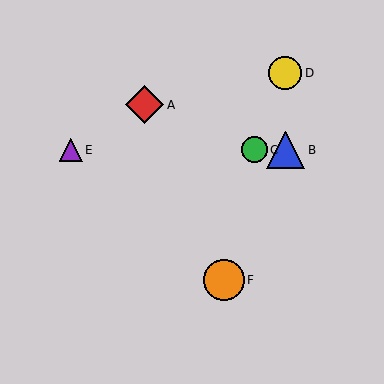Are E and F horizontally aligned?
No, E is at y≈150 and F is at y≈280.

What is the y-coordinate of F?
Object F is at y≈280.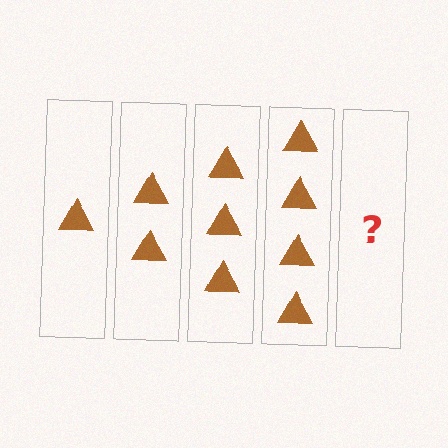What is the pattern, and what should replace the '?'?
The pattern is that each step adds one more triangle. The '?' should be 5 triangles.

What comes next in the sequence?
The next element should be 5 triangles.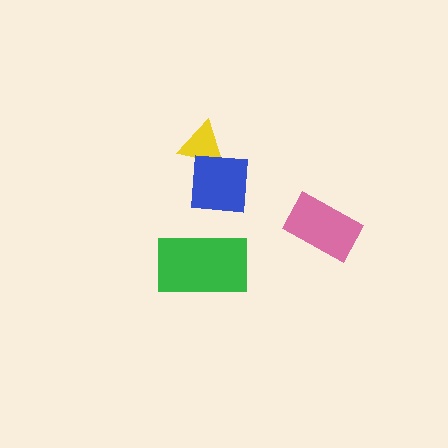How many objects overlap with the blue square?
1 object overlaps with the blue square.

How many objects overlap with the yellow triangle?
1 object overlaps with the yellow triangle.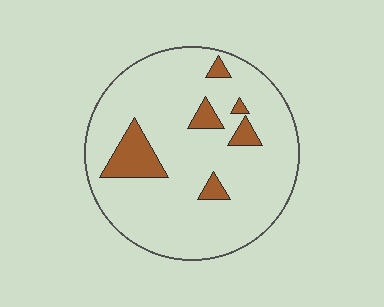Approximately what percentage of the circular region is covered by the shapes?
Approximately 10%.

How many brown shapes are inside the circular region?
6.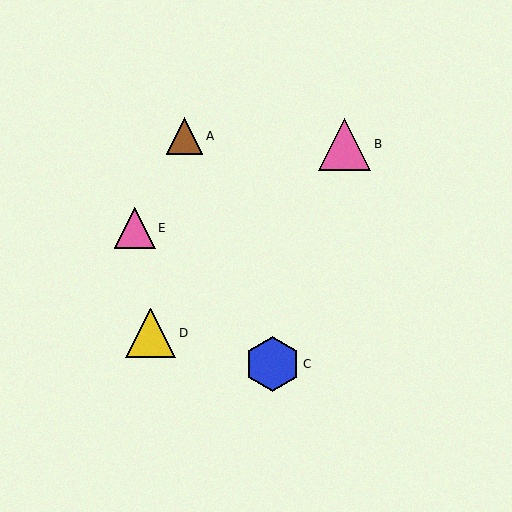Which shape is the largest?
The blue hexagon (labeled C) is the largest.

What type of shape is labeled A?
Shape A is a brown triangle.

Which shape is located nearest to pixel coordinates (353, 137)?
The pink triangle (labeled B) at (345, 144) is nearest to that location.